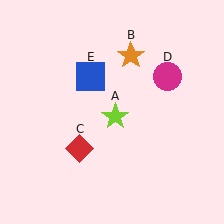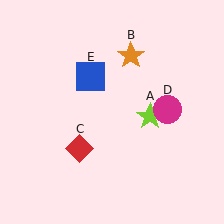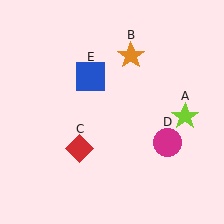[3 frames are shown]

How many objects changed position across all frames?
2 objects changed position: lime star (object A), magenta circle (object D).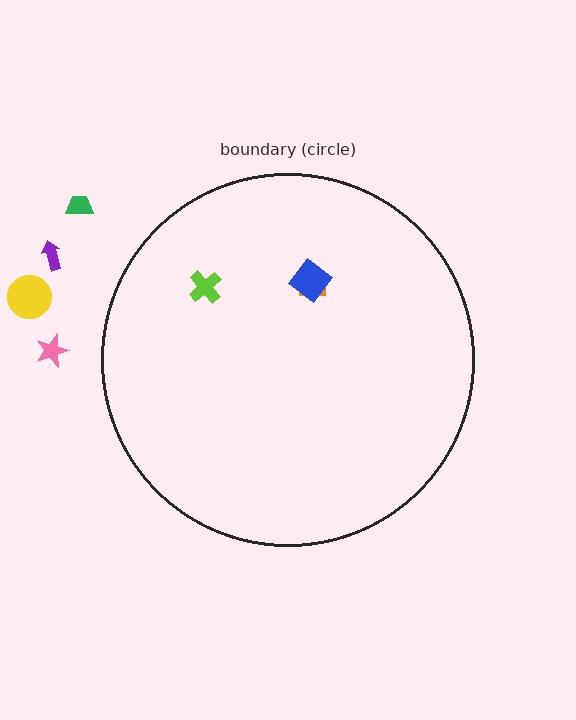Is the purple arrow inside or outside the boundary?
Outside.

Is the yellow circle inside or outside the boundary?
Outside.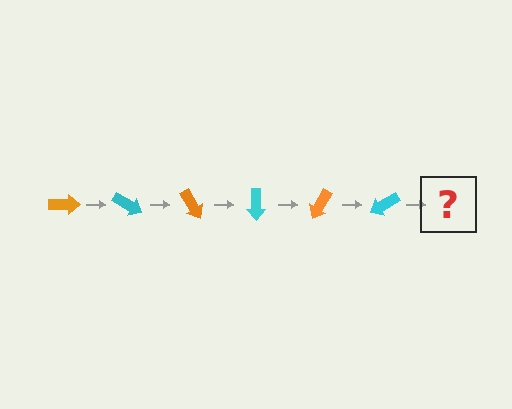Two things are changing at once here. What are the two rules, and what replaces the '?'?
The two rules are that it rotates 30 degrees each step and the color cycles through orange and cyan. The '?' should be an orange arrow, rotated 180 degrees from the start.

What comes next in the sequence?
The next element should be an orange arrow, rotated 180 degrees from the start.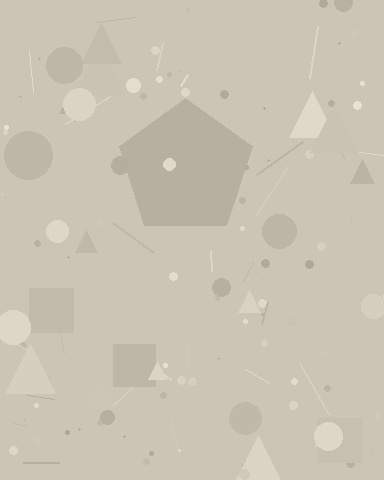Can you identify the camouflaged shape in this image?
The camouflaged shape is a pentagon.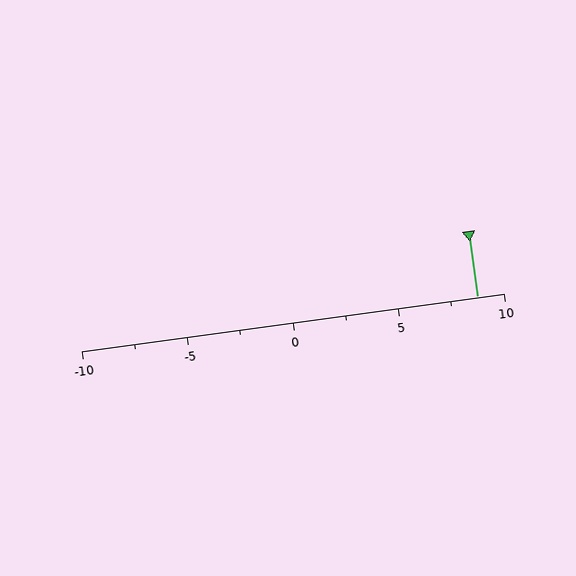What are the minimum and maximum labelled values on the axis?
The axis runs from -10 to 10.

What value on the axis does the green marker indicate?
The marker indicates approximately 8.8.